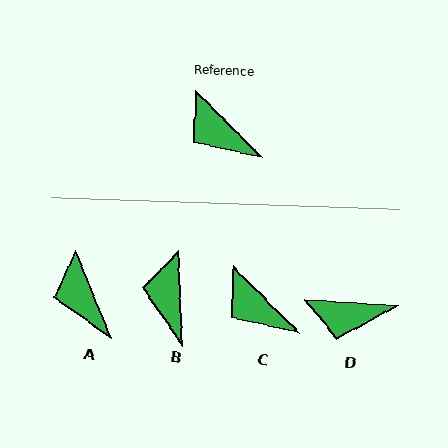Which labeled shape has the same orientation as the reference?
C.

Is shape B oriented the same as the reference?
No, it is off by about 43 degrees.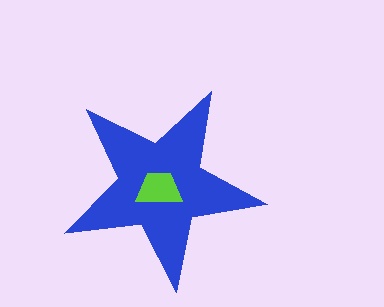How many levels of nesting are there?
2.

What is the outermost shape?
The blue star.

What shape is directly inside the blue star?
The lime trapezoid.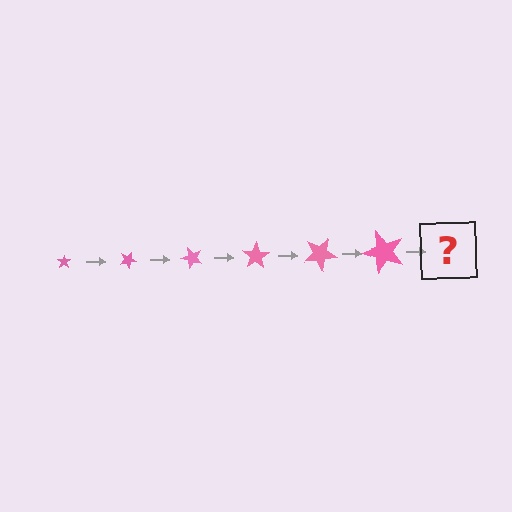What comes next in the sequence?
The next element should be a star, larger than the previous one and rotated 150 degrees from the start.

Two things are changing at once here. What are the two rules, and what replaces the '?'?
The two rules are that the star grows larger each step and it rotates 25 degrees each step. The '?' should be a star, larger than the previous one and rotated 150 degrees from the start.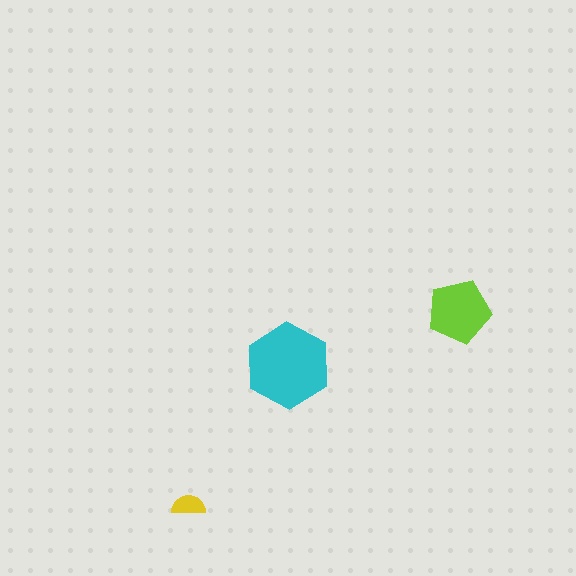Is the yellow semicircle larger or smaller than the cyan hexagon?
Smaller.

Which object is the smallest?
The yellow semicircle.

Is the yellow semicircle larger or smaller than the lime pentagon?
Smaller.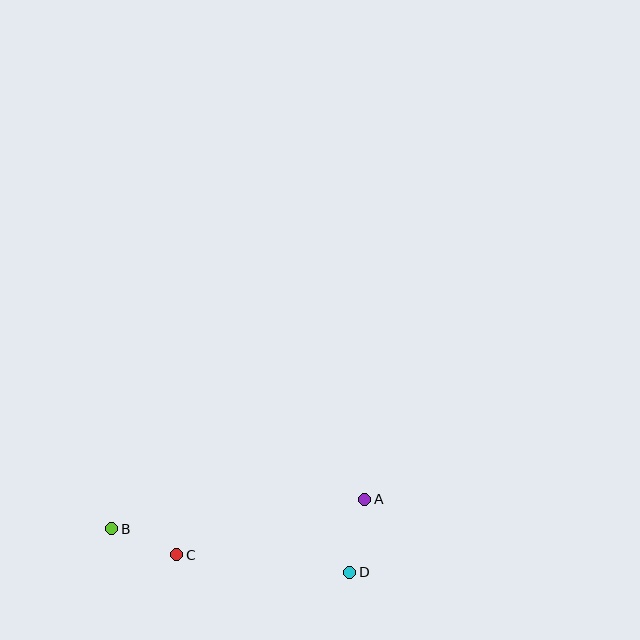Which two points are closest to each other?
Points B and C are closest to each other.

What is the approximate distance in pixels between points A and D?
The distance between A and D is approximately 75 pixels.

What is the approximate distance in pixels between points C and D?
The distance between C and D is approximately 173 pixels.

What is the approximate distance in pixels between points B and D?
The distance between B and D is approximately 242 pixels.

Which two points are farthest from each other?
Points A and B are farthest from each other.